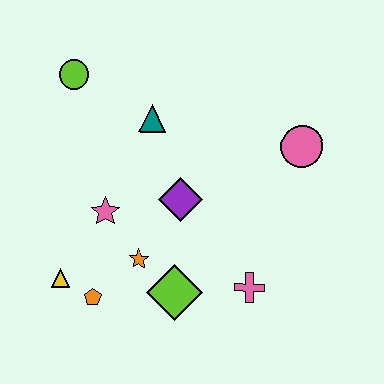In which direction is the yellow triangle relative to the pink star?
The yellow triangle is below the pink star.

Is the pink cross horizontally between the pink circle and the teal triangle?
Yes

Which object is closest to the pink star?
The orange star is closest to the pink star.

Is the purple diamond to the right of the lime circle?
Yes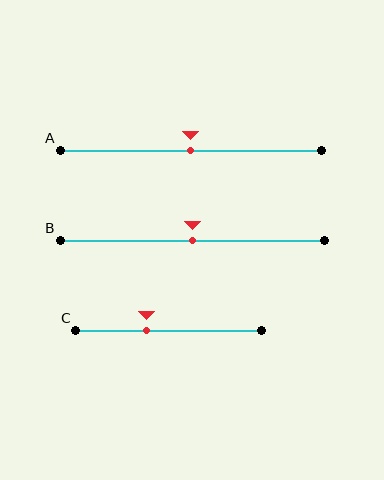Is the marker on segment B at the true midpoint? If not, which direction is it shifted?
Yes, the marker on segment B is at the true midpoint.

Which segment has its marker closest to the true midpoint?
Segment A has its marker closest to the true midpoint.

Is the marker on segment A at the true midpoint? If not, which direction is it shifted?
Yes, the marker on segment A is at the true midpoint.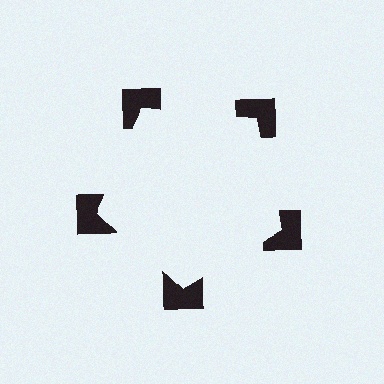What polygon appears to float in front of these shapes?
An illusory pentagon — its edges are inferred from the aligned wedge cuts in the notched squares, not physically drawn.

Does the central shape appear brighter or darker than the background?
It typically appears slightly brighter than the background, even though no actual brightness change is drawn.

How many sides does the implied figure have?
5 sides.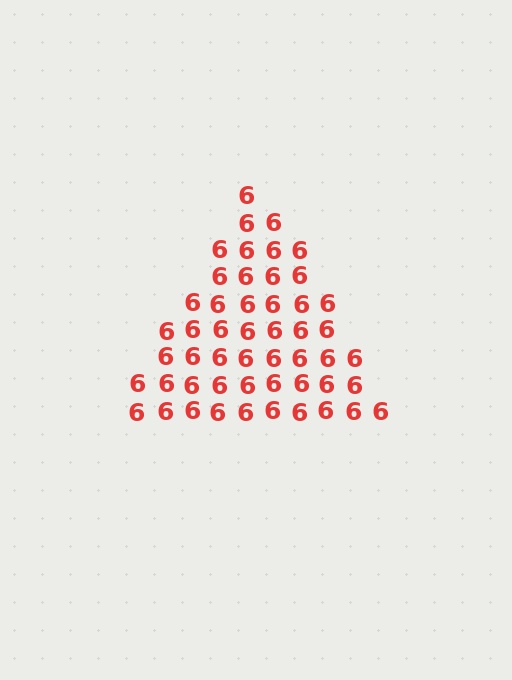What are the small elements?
The small elements are digit 6's.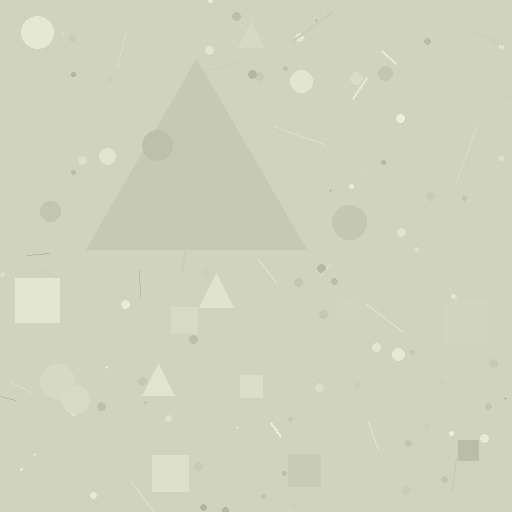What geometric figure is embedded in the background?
A triangle is embedded in the background.